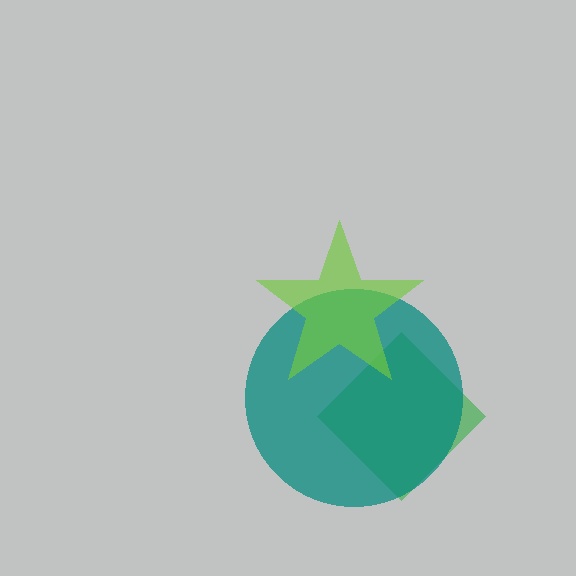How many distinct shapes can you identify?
There are 3 distinct shapes: a green diamond, a teal circle, a lime star.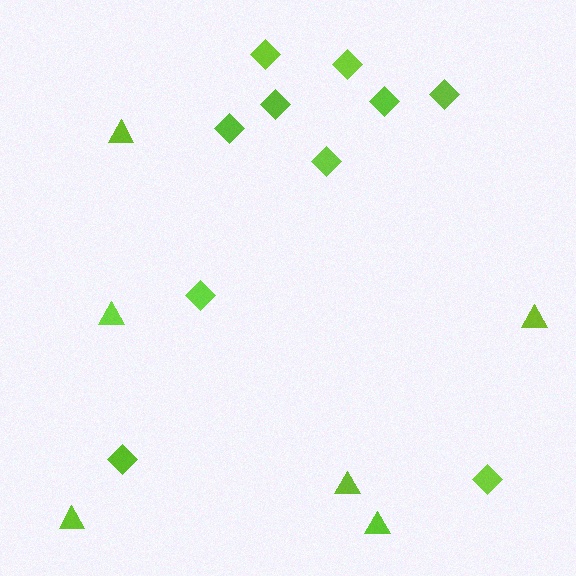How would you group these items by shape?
There are 2 groups: one group of diamonds (10) and one group of triangles (6).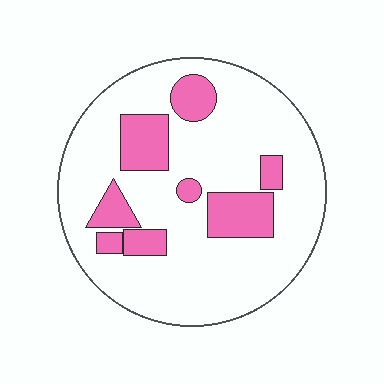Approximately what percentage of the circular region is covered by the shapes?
Approximately 20%.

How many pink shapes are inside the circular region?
8.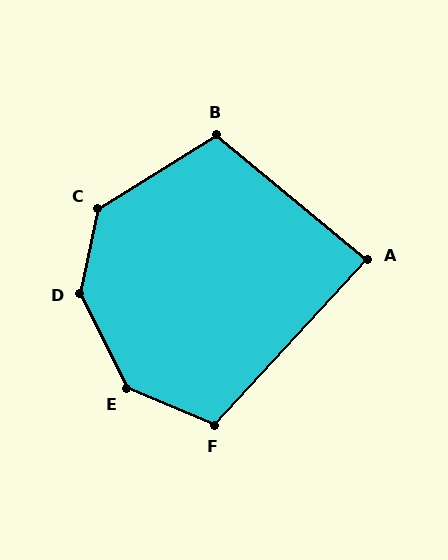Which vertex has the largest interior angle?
D, at approximately 141 degrees.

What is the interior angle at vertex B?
Approximately 109 degrees (obtuse).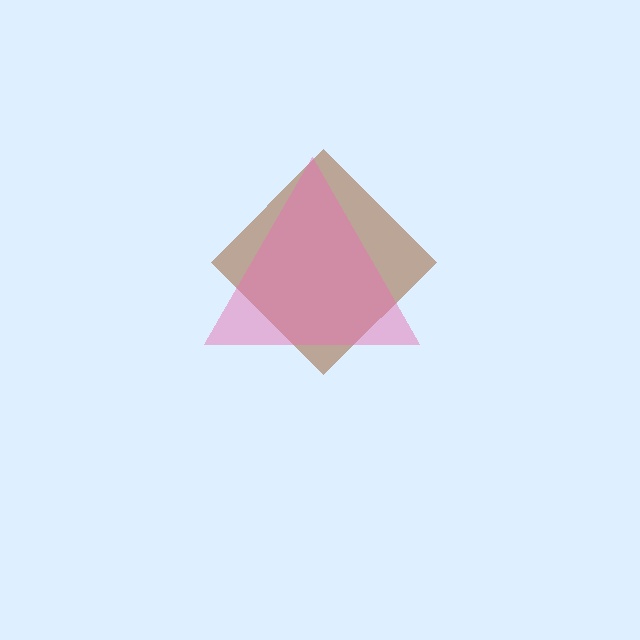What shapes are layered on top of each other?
The layered shapes are: a brown diamond, a pink triangle.